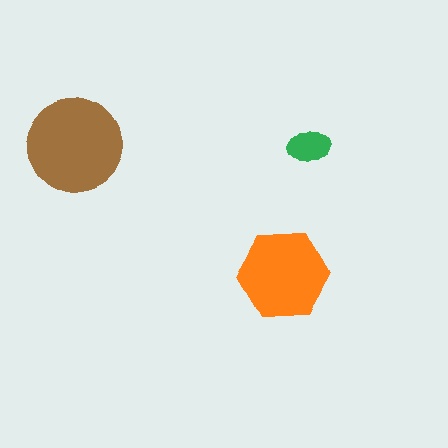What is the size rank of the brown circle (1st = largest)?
1st.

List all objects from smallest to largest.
The green ellipse, the orange hexagon, the brown circle.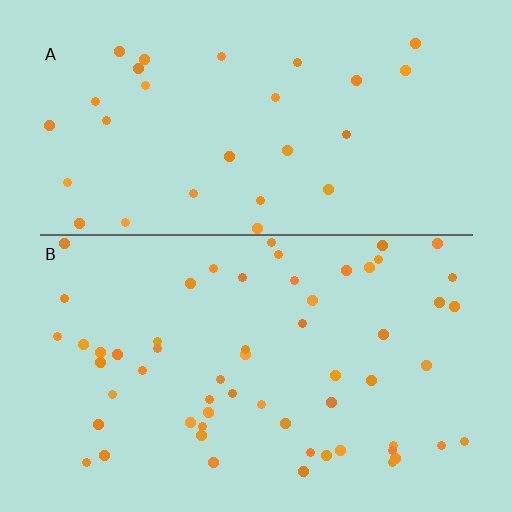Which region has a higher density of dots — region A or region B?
B (the bottom).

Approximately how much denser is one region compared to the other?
Approximately 2.0× — region B over region A.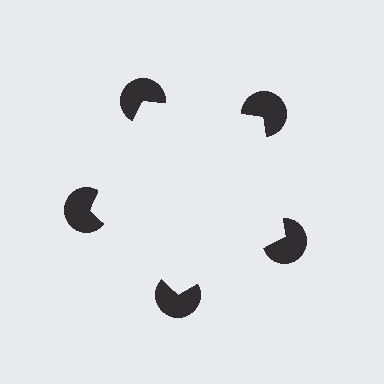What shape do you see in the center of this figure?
An illusory pentagon — its edges are inferred from the aligned wedge cuts in the pac-man discs, not physically drawn.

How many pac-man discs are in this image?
There are 5 — one at each vertex of the illusory pentagon.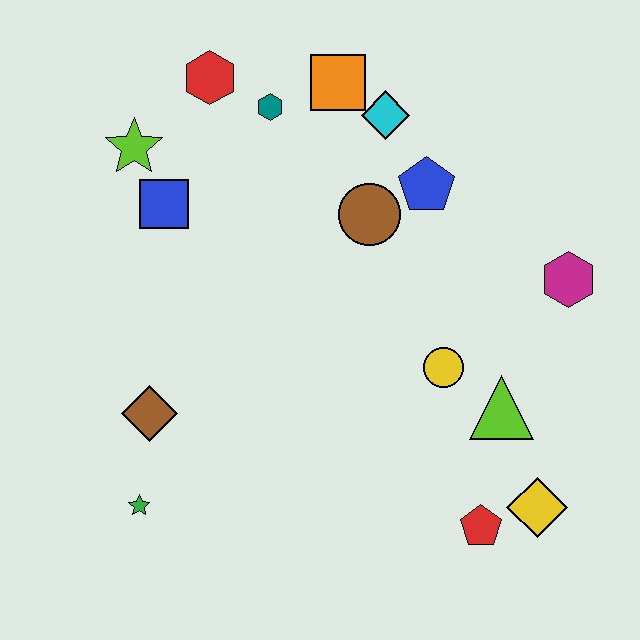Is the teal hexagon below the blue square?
No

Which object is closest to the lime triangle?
The yellow circle is closest to the lime triangle.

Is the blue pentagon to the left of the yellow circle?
Yes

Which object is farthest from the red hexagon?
The yellow diamond is farthest from the red hexagon.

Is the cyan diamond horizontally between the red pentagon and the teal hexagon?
Yes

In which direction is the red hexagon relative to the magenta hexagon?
The red hexagon is to the left of the magenta hexagon.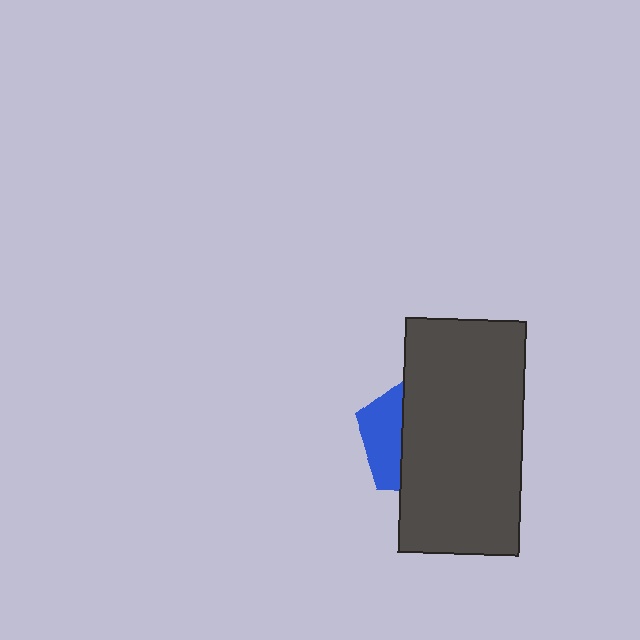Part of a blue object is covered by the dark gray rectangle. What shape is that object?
It is a pentagon.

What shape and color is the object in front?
The object in front is a dark gray rectangle.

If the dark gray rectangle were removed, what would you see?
You would see the complete blue pentagon.